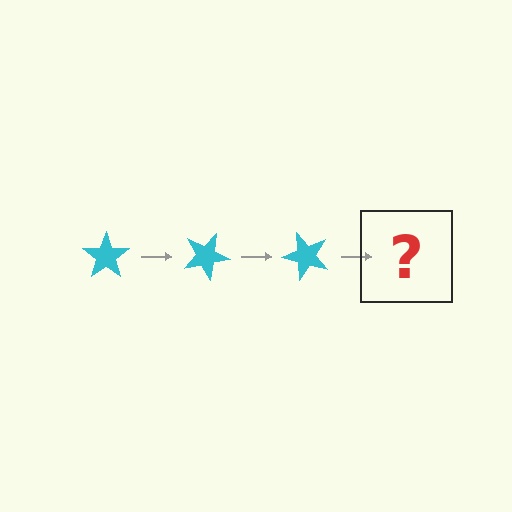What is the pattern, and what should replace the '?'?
The pattern is that the star rotates 25 degrees each step. The '?' should be a cyan star rotated 75 degrees.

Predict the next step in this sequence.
The next step is a cyan star rotated 75 degrees.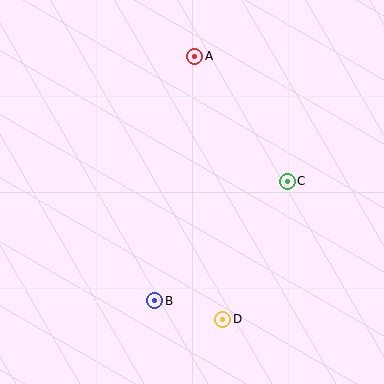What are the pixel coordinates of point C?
Point C is at (287, 181).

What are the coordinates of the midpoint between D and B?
The midpoint between D and B is at (189, 310).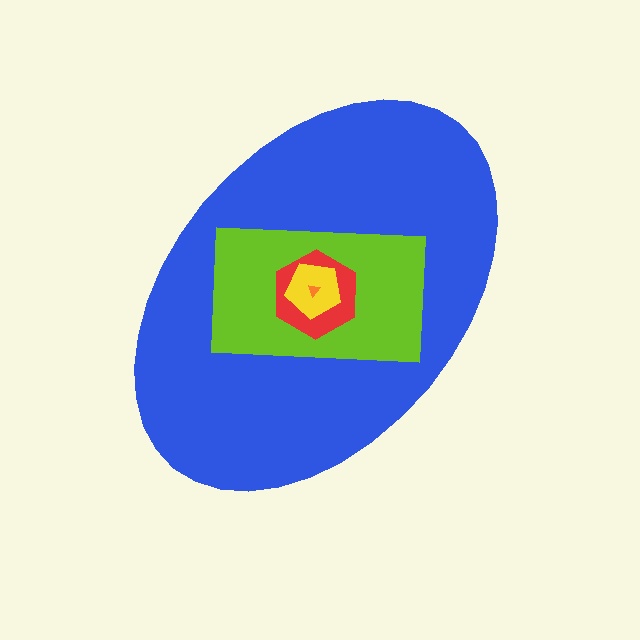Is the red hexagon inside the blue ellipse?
Yes.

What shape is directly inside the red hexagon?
The yellow pentagon.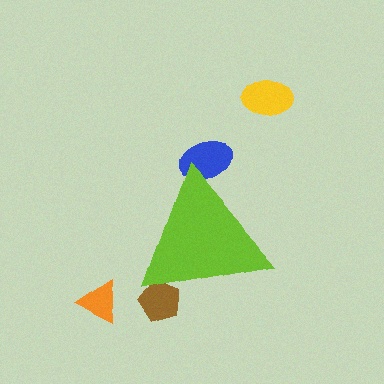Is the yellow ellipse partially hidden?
No, the yellow ellipse is fully visible.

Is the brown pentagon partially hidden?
Yes, the brown pentagon is partially hidden behind the lime triangle.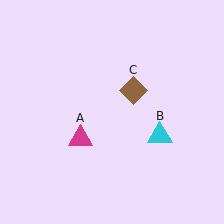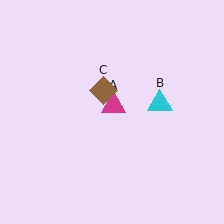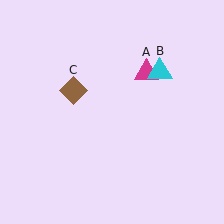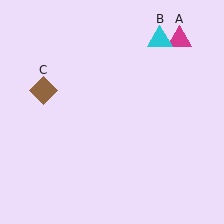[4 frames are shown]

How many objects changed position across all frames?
3 objects changed position: magenta triangle (object A), cyan triangle (object B), brown diamond (object C).